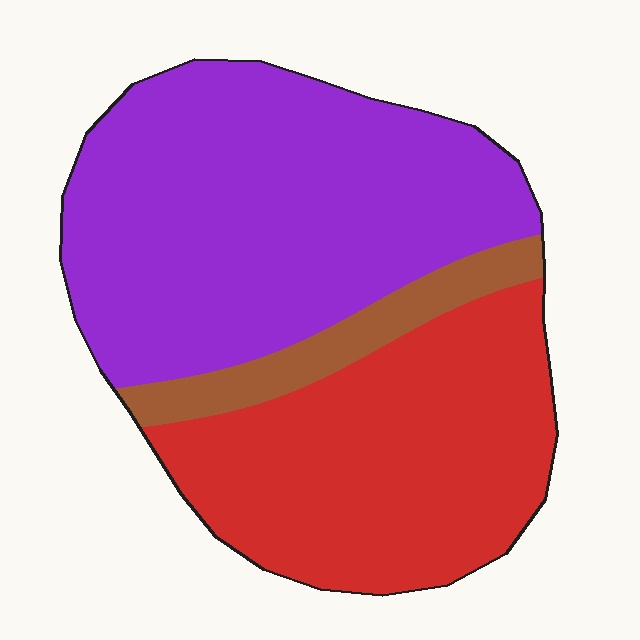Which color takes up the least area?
Brown, at roughly 10%.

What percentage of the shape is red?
Red takes up about two fifths (2/5) of the shape.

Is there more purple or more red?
Purple.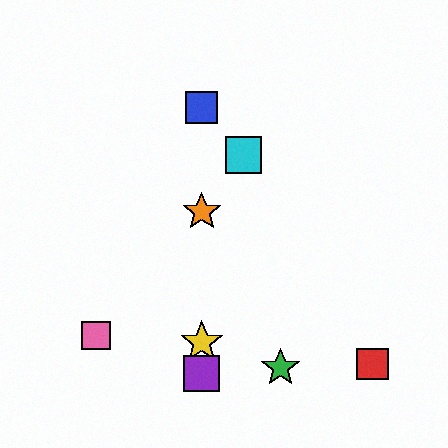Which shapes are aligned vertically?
The blue square, the yellow star, the purple square, the orange star are aligned vertically.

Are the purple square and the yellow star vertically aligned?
Yes, both are at x≈202.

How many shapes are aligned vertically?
4 shapes (the blue square, the yellow star, the purple square, the orange star) are aligned vertically.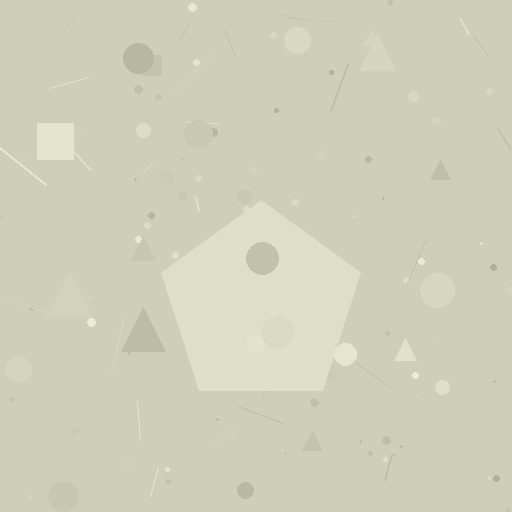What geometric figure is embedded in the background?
A pentagon is embedded in the background.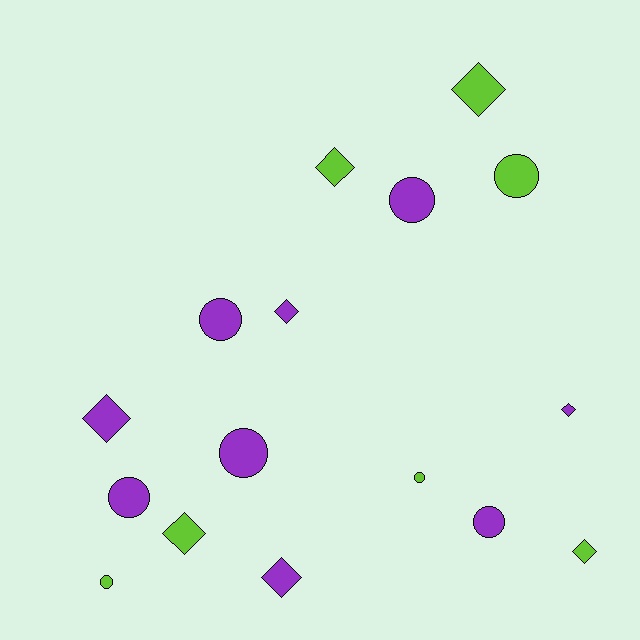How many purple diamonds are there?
There are 4 purple diamonds.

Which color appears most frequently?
Purple, with 9 objects.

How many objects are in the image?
There are 16 objects.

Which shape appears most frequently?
Circle, with 8 objects.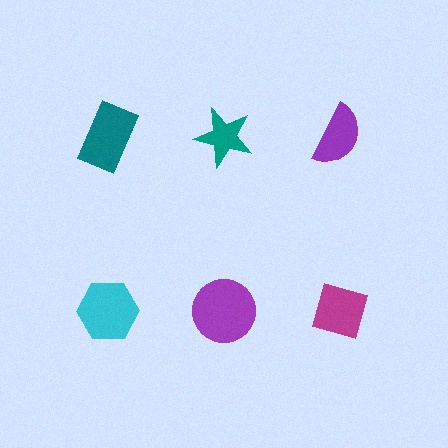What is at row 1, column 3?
A purple semicircle.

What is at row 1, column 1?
A teal rectangle.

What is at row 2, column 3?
A magenta diamond.